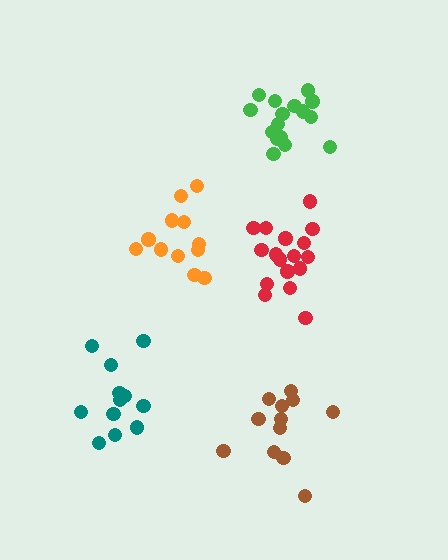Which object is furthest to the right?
The green cluster is rightmost.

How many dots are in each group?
Group 1: 17 dots, Group 2: 12 dots, Group 3: 12 dots, Group 4: 12 dots, Group 5: 16 dots (69 total).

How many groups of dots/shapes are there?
There are 5 groups.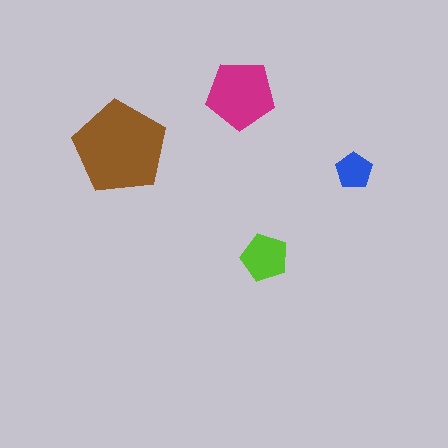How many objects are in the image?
There are 4 objects in the image.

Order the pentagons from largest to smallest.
the brown one, the magenta one, the lime one, the blue one.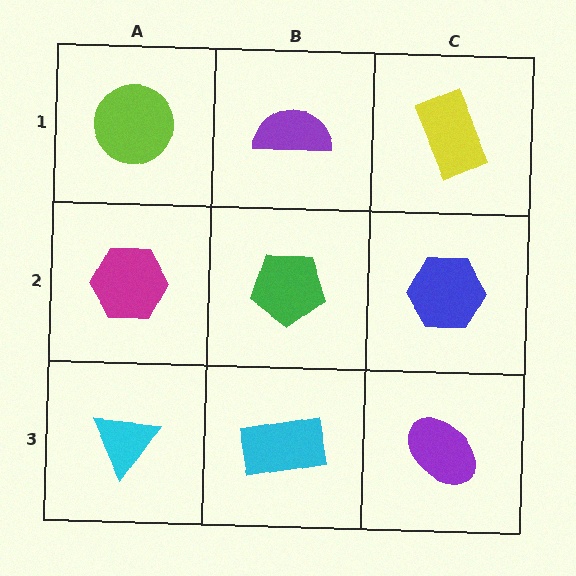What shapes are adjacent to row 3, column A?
A magenta hexagon (row 2, column A), a cyan rectangle (row 3, column B).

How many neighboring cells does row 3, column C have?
2.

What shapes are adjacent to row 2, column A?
A lime circle (row 1, column A), a cyan triangle (row 3, column A), a green pentagon (row 2, column B).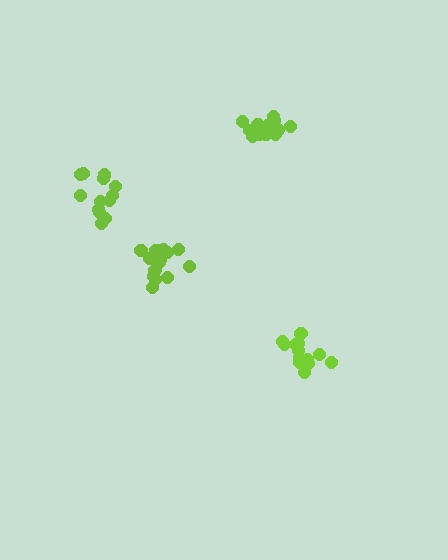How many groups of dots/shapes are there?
There are 4 groups.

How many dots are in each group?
Group 1: 17 dots, Group 2: 14 dots, Group 3: 15 dots, Group 4: 13 dots (59 total).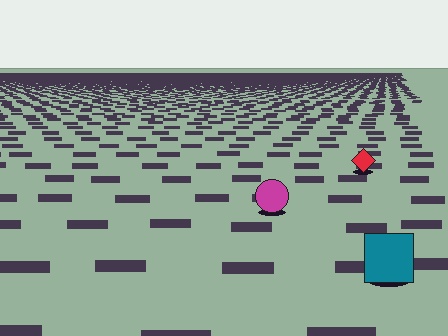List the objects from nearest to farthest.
From nearest to farthest: the teal square, the magenta circle, the red diamond.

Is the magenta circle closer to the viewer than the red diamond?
Yes. The magenta circle is closer — you can tell from the texture gradient: the ground texture is coarser near it.